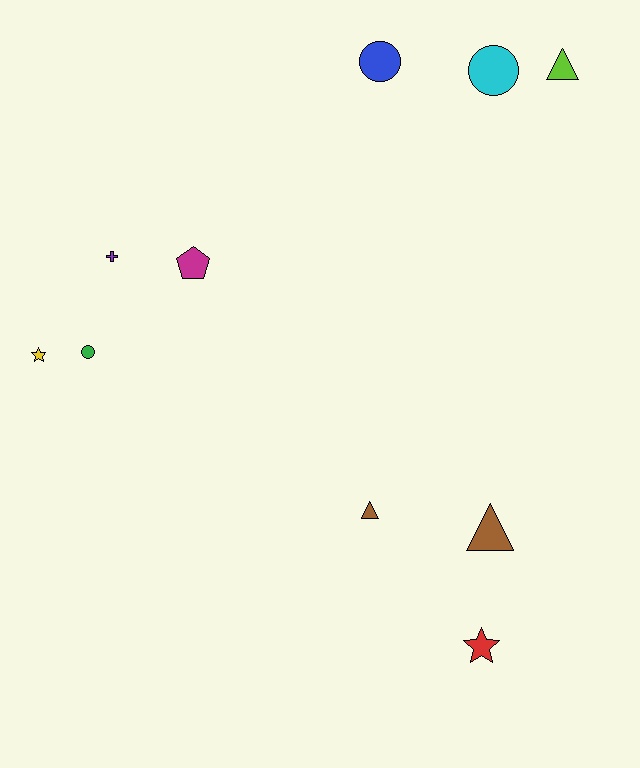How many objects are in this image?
There are 10 objects.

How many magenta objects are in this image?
There is 1 magenta object.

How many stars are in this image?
There are 2 stars.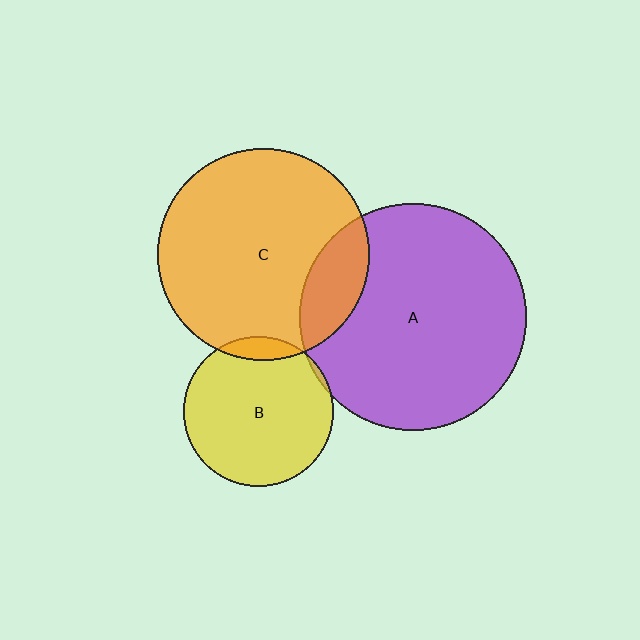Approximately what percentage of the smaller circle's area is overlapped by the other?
Approximately 5%.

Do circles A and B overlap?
Yes.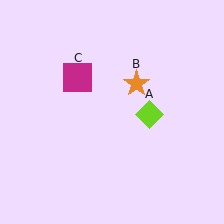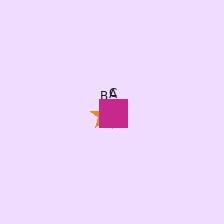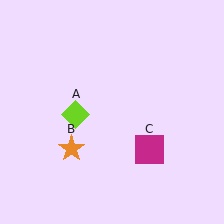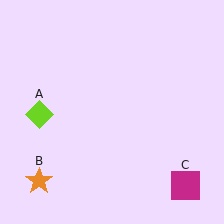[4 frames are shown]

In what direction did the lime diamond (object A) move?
The lime diamond (object A) moved left.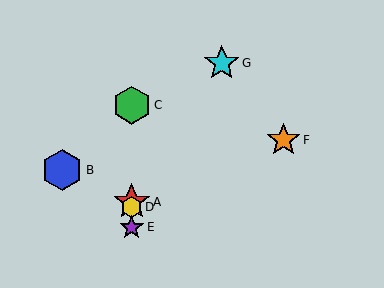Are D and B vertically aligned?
No, D is at x≈132 and B is at x≈62.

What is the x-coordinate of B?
Object B is at x≈62.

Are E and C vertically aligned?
Yes, both are at x≈132.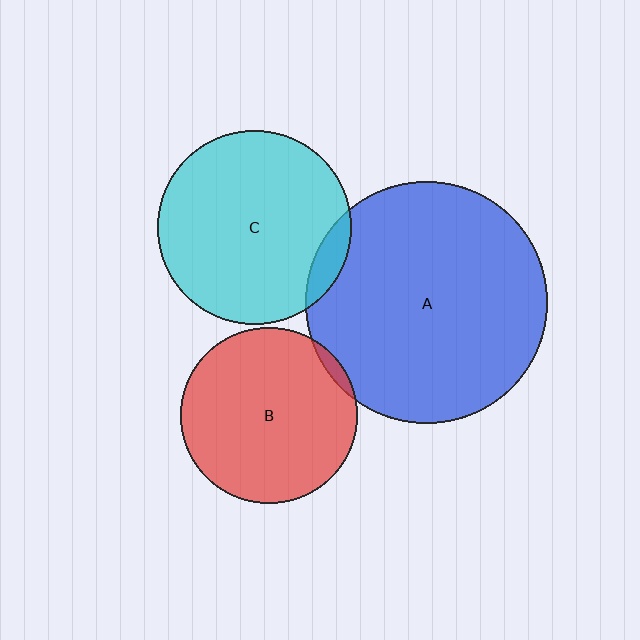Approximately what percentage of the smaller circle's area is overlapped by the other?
Approximately 5%.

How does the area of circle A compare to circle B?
Approximately 1.9 times.